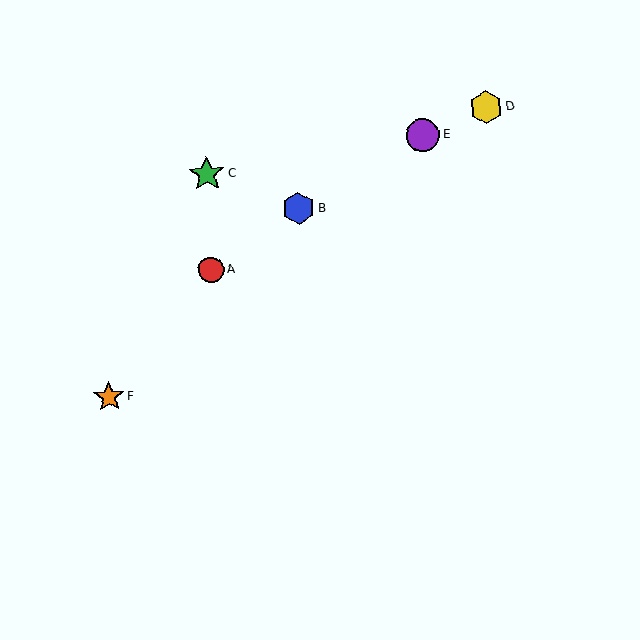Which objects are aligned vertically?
Objects A, C are aligned vertically.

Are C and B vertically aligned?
No, C is at x≈207 and B is at x≈299.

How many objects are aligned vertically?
2 objects (A, C) are aligned vertically.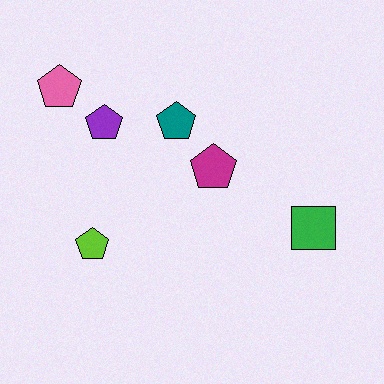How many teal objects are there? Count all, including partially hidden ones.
There is 1 teal object.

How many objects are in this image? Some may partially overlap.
There are 6 objects.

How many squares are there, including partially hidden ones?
There is 1 square.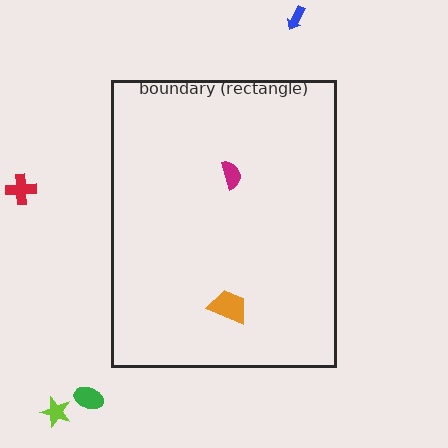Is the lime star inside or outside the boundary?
Outside.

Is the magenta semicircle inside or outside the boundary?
Inside.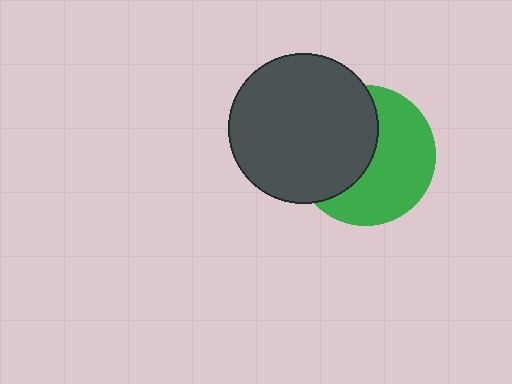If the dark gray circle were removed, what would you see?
You would see the complete green circle.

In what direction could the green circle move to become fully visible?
The green circle could move right. That would shift it out from behind the dark gray circle entirely.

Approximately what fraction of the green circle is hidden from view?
Roughly 46% of the green circle is hidden behind the dark gray circle.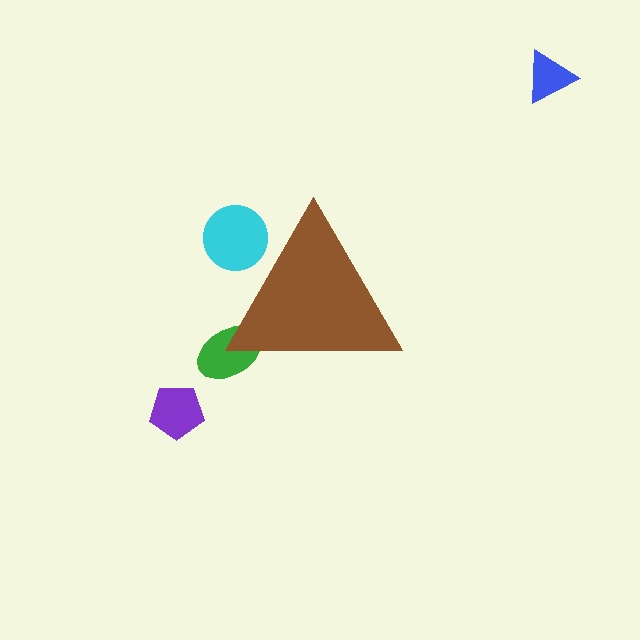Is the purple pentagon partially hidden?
No, the purple pentagon is fully visible.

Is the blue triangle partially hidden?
No, the blue triangle is fully visible.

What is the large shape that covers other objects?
A brown triangle.